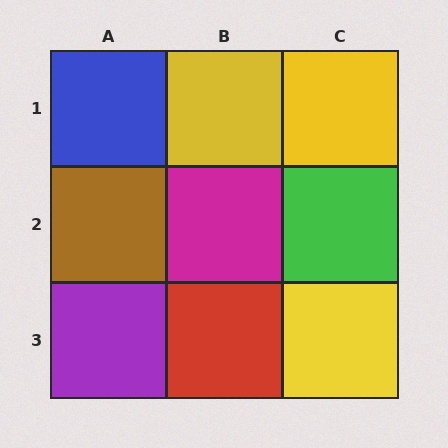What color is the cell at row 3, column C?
Yellow.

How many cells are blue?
1 cell is blue.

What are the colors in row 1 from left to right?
Blue, yellow, yellow.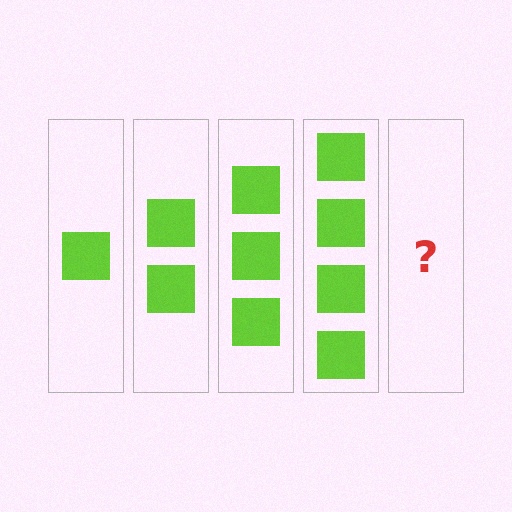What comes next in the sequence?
The next element should be 5 squares.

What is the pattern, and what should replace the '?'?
The pattern is that each step adds one more square. The '?' should be 5 squares.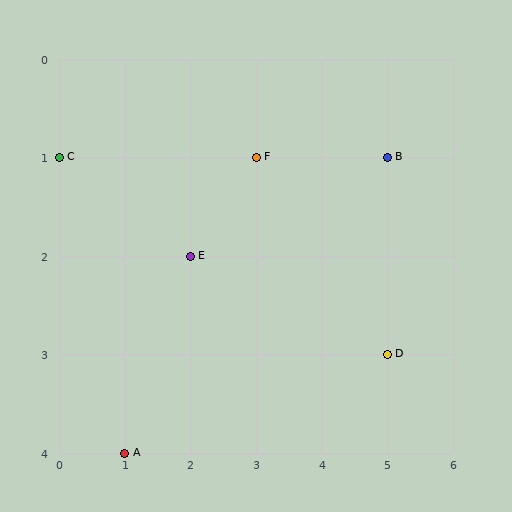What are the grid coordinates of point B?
Point B is at grid coordinates (5, 1).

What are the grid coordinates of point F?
Point F is at grid coordinates (3, 1).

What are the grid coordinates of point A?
Point A is at grid coordinates (1, 4).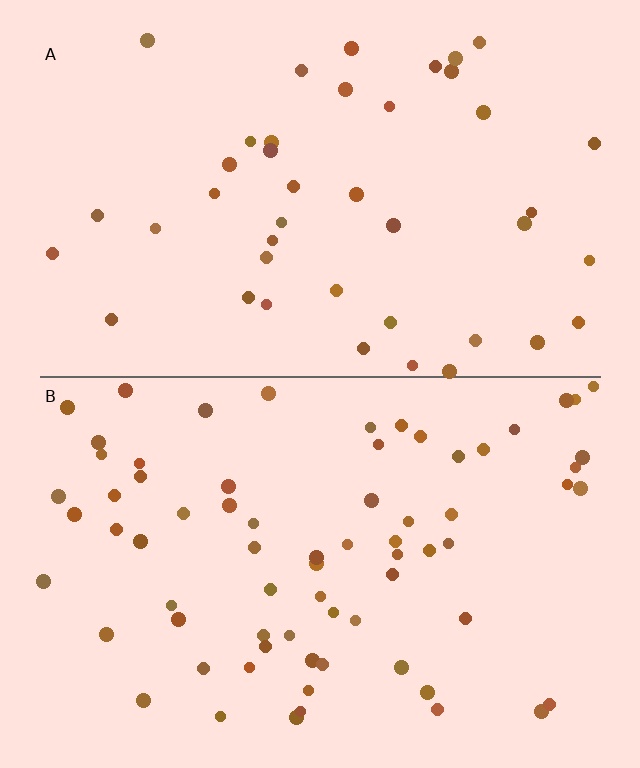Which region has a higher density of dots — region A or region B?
B (the bottom).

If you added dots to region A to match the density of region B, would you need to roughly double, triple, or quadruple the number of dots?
Approximately double.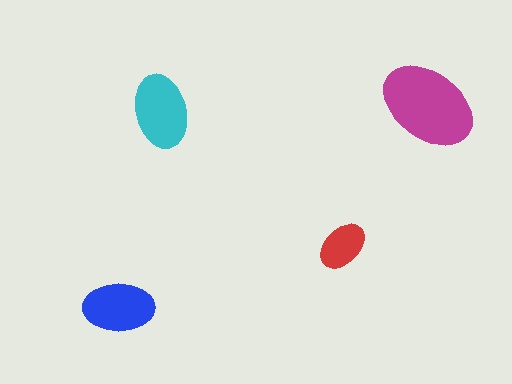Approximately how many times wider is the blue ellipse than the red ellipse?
About 1.5 times wider.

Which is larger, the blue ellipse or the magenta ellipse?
The magenta one.